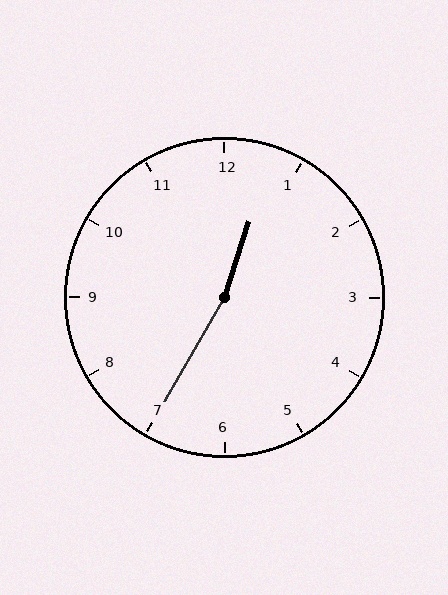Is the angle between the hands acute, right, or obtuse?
It is obtuse.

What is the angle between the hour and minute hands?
Approximately 168 degrees.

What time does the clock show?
12:35.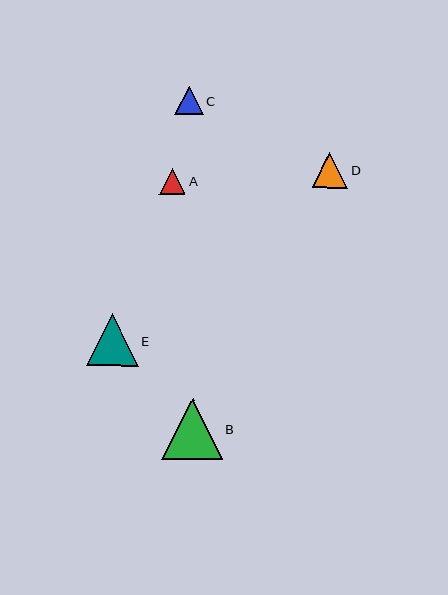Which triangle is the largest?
Triangle B is the largest with a size of approximately 61 pixels.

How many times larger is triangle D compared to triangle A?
Triangle D is approximately 1.4 times the size of triangle A.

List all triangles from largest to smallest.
From largest to smallest: B, E, D, C, A.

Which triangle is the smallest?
Triangle A is the smallest with a size of approximately 26 pixels.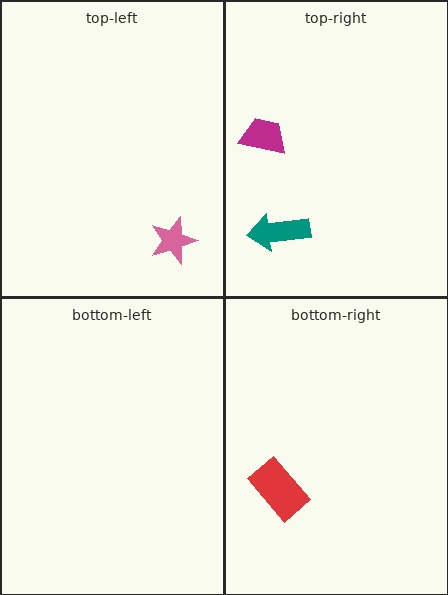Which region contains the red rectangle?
The bottom-right region.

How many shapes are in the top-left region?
1.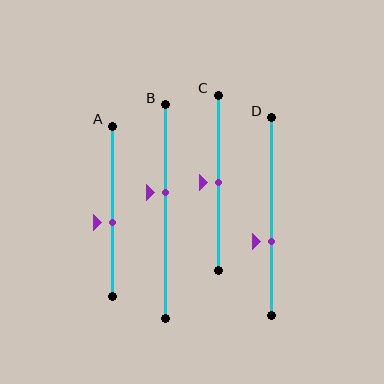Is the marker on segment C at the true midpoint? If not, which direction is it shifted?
Yes, the marker on segment C is at the true midpoint.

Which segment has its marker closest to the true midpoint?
Segment C has its marker closest to the true midpoint.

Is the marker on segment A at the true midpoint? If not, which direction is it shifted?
No, the marker on segment A is shifted downward by about 6% of the segment length.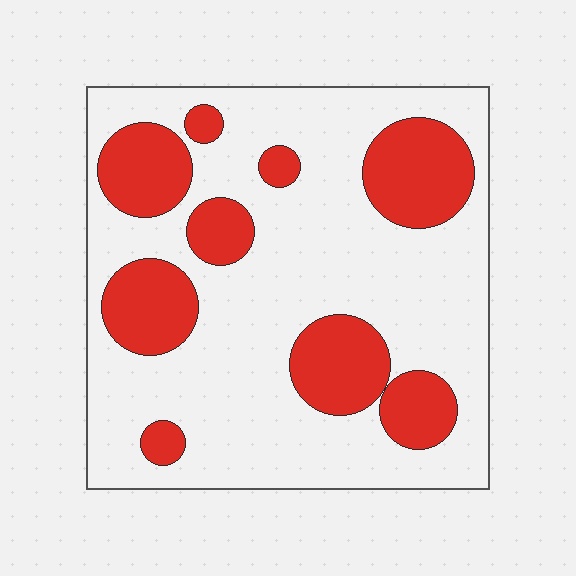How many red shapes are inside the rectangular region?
9.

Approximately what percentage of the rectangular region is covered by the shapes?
Approximately 30%.